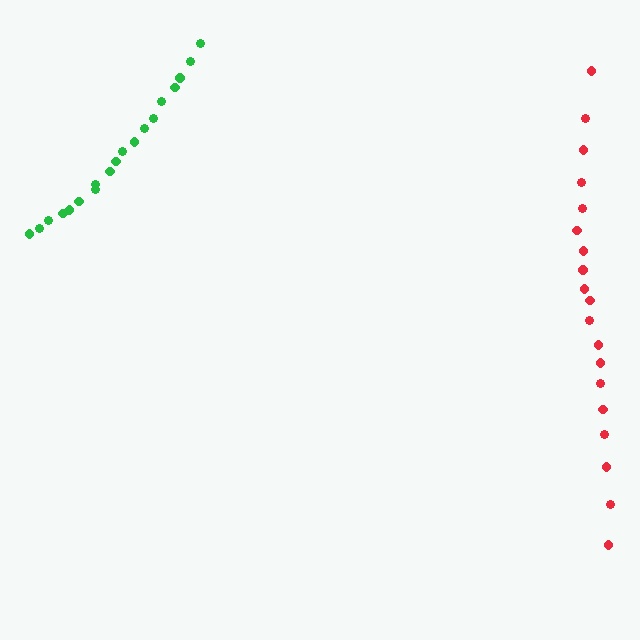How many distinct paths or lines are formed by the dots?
There are 2 distinct paths.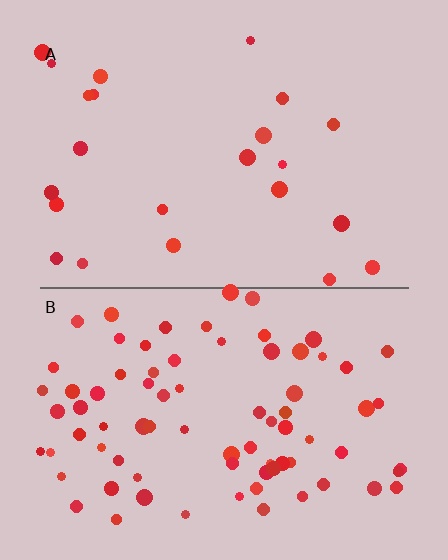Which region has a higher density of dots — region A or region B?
B (the bottom).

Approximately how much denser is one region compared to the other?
Approximately 3.4× — region B over region A.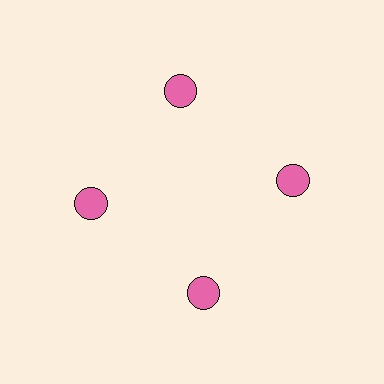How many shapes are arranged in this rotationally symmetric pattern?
There are 4 shapes, arranged in 4 groups of 1.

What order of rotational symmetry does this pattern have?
This pattern has 4-fold rotational symmetry.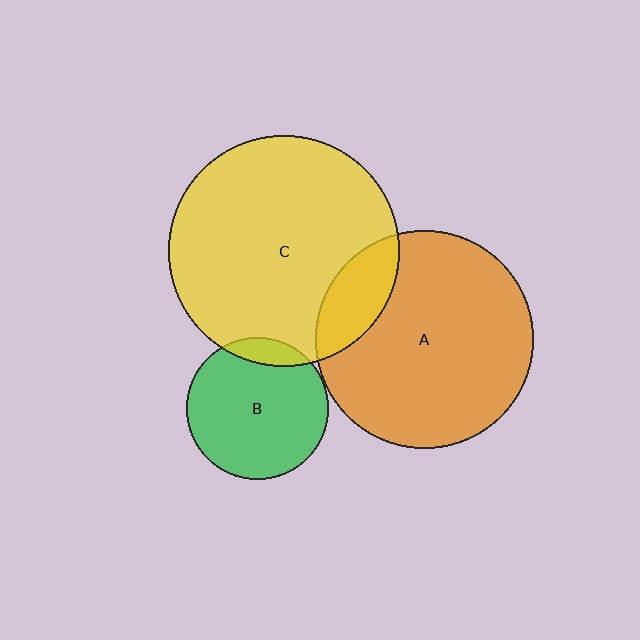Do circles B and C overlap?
Yes.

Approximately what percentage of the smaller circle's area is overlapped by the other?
Approximately 10%.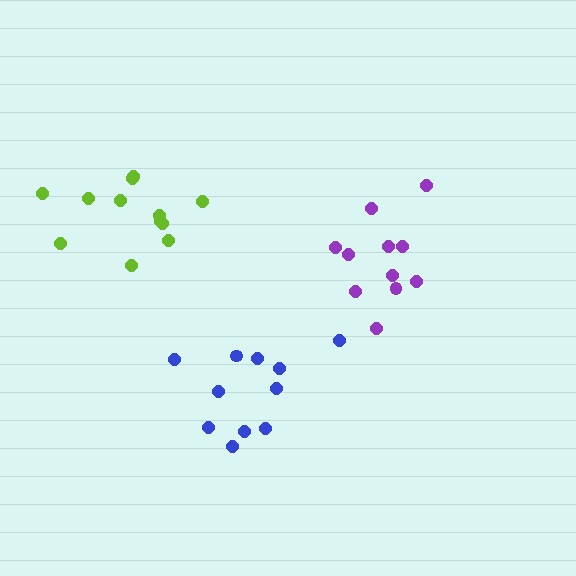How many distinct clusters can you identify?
There are 3 distinct clusters.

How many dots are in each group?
Group 1: 11 dots, Group 2: 11 dots, Group 3: 12 dots (34 total).